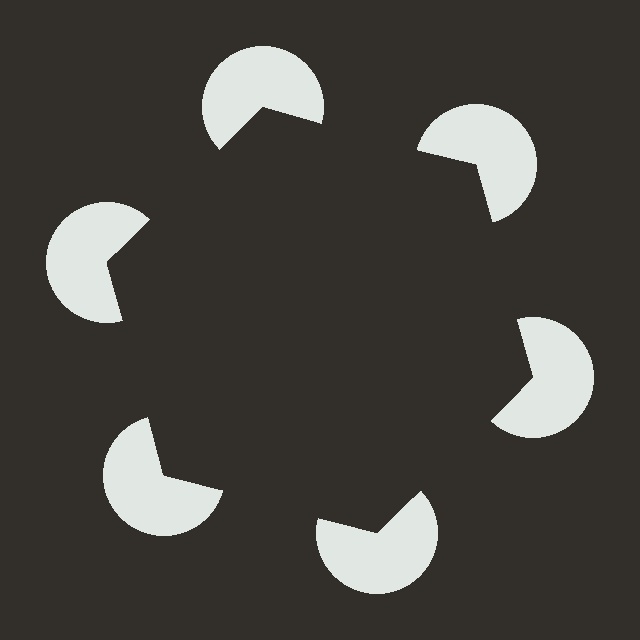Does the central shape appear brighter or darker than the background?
It typically appears slightly darker than the background, even though no actual brightness change is drawn.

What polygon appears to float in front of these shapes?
An illusory hexagon — its edges are inferred from the aligned wedge cuts in the pac-man discs, not physically drawn.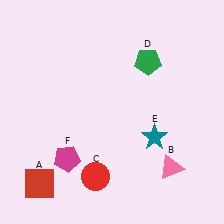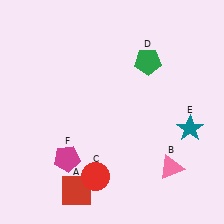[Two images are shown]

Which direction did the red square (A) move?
The red square (A) moved right.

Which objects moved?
The objects that moved are: the red square (A), the teal star (E).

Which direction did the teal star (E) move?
The teal star (E) moved right.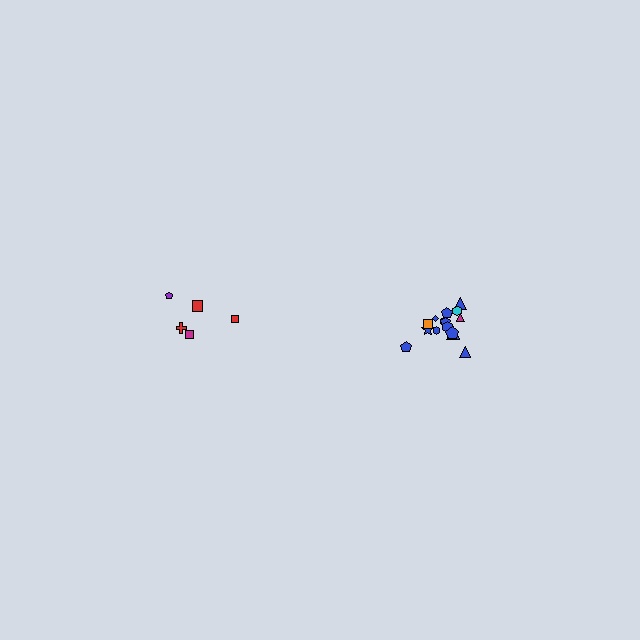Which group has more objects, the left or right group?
The right group.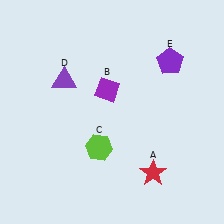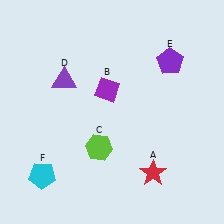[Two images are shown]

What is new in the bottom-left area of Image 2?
A cyan pentagon (F) was added in the bottom-left area of Image 2.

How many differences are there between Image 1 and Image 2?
There is 1 difference between the two images.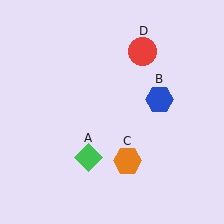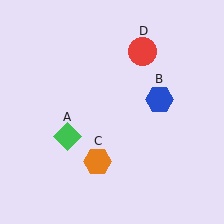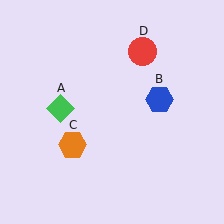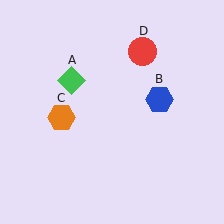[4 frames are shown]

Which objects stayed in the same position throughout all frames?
Blue hexagon (object B) and red circle (object D) remained stationary.